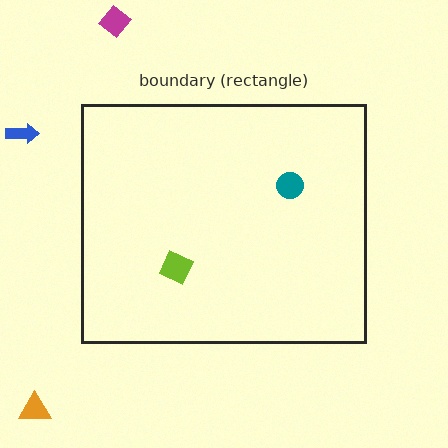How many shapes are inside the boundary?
2 inside, 3 outside.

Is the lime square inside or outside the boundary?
Inside.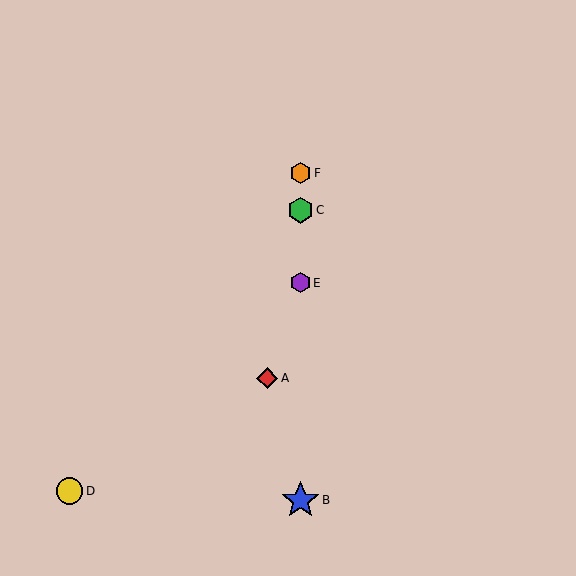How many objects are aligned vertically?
4 objects (B, C, E, F) are aligned vertically.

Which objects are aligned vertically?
Objects B, C, E, F are aligned vertically.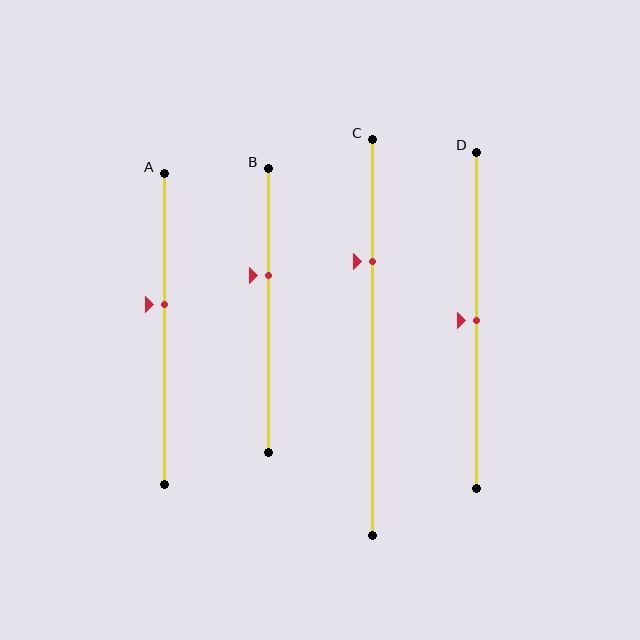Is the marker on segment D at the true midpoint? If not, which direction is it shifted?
Yes, the marker on segment D is at the true midpoint.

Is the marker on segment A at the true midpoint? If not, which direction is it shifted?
No, the marker on segment A is shifted upward by about 8% of the segment length.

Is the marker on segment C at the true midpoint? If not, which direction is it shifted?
No, the marker on segment C is shifted upward by about 19% of the segment length.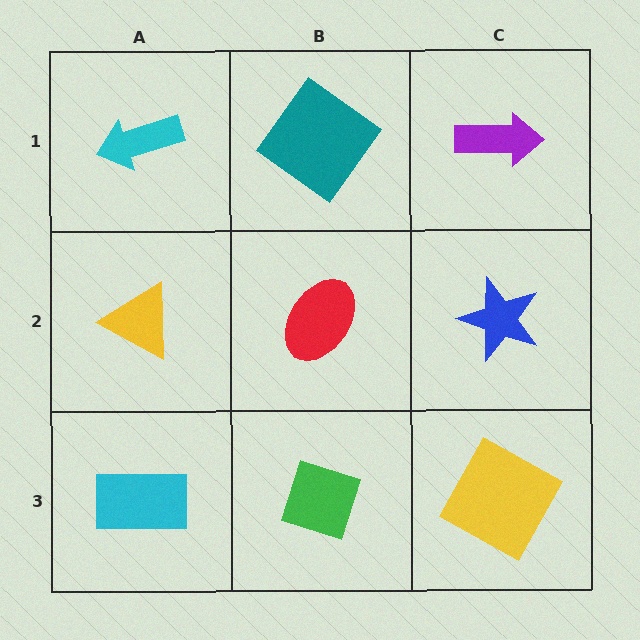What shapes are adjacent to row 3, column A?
A yellow triangle (row 2, column A), a green diamond (row 3, column B).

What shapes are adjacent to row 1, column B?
A red ellipse (row 2, column B), a cyan arrow (row 1, column A), a purple arrow (row 1, column C).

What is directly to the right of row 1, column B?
A purple arrow.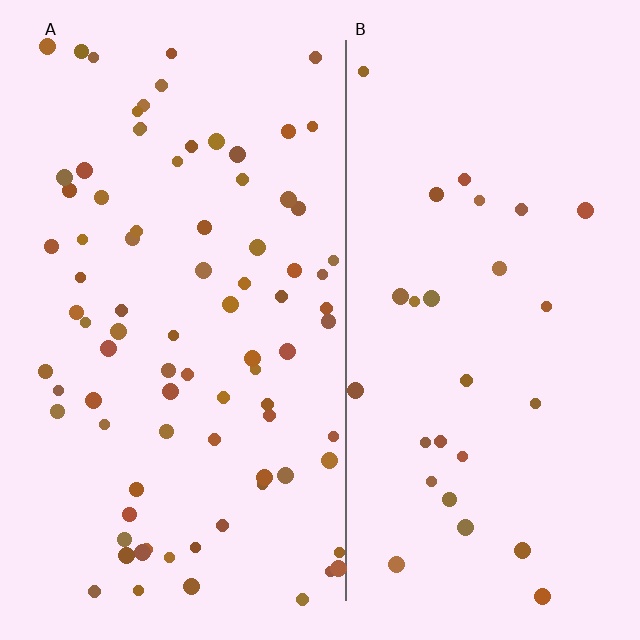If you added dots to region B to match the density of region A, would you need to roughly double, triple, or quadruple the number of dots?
Approximately triple.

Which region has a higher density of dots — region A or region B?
A (the left).